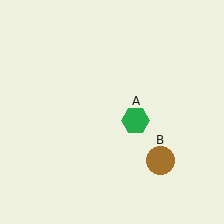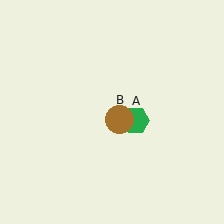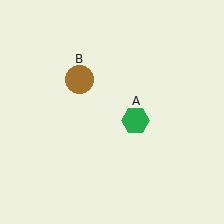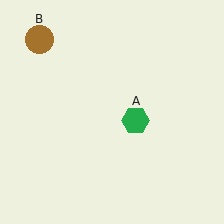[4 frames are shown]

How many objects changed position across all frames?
1 object changed position: brown circle (object B).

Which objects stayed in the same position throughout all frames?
Green hexagon (object A) remained stationary.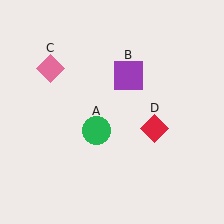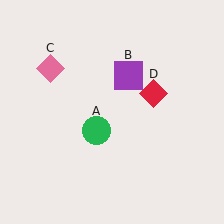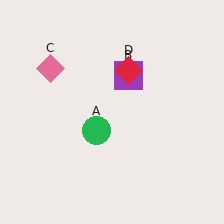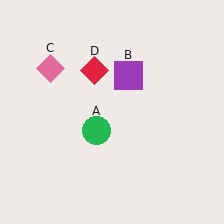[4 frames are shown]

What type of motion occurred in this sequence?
The red diamond (object D) rotated counterclockwise around the center of the scene.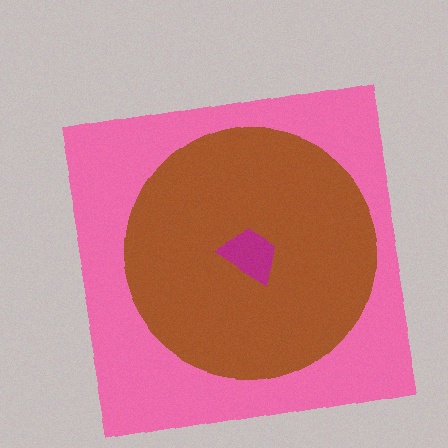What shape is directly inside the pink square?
The brown circle.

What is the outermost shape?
The pink square.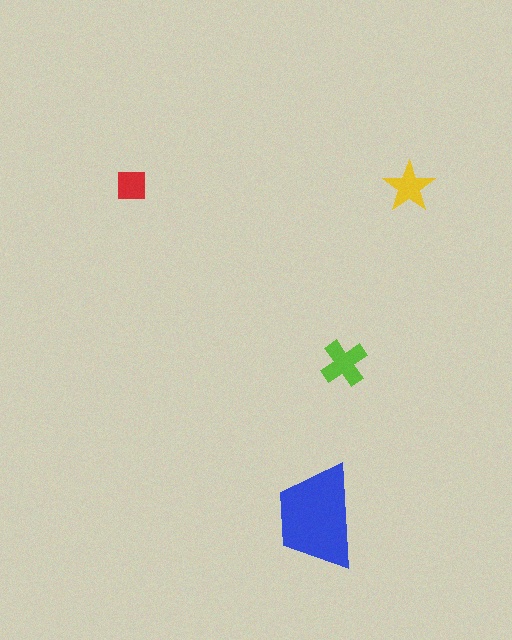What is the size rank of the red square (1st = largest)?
4th.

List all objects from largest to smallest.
The blue trapezoid, the lime cross, the yellow star, the red square.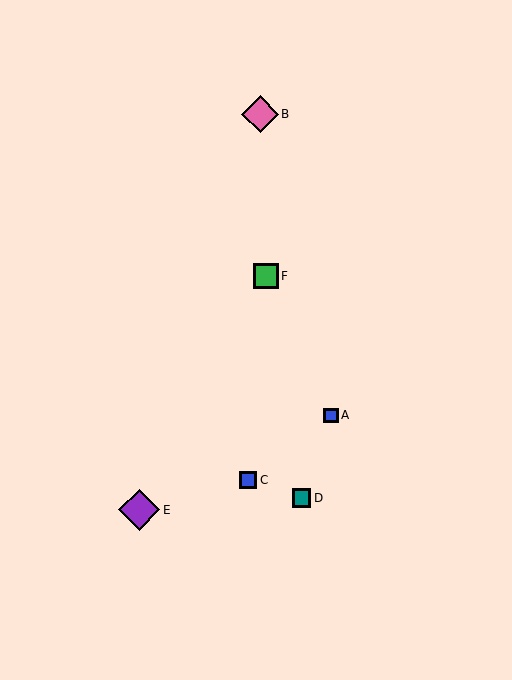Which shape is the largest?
The purple diamond (labeled E) is the largest.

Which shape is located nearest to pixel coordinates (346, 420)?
The blue square (labeled A) at (331, 415) is nearest to that location.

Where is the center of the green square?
The center of the green square is at (266, 276).